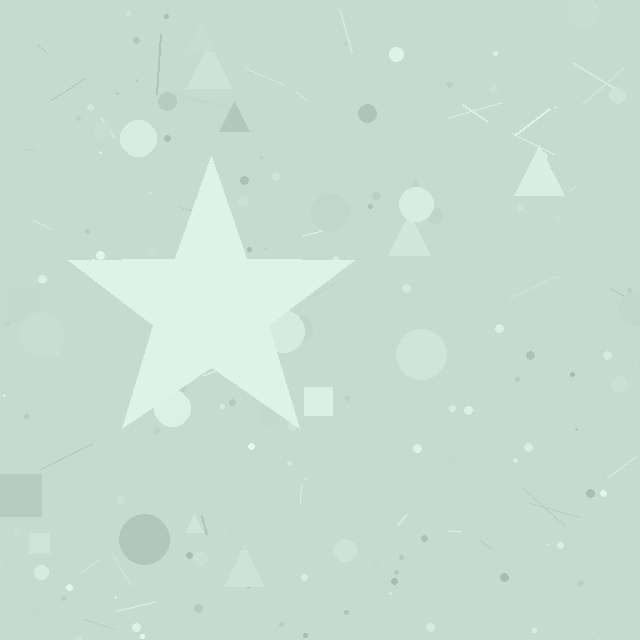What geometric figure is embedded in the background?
A star is embedded in the background.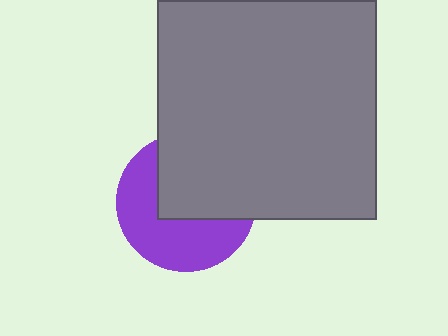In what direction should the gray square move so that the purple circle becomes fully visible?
The gray square should move toward the upper-right. That is the shortest direction to clear the overlap and leave the purple circle fully visible.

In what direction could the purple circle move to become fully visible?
The purple circle could move toward the lower-left. That would shift it out from behind the gray square entirely.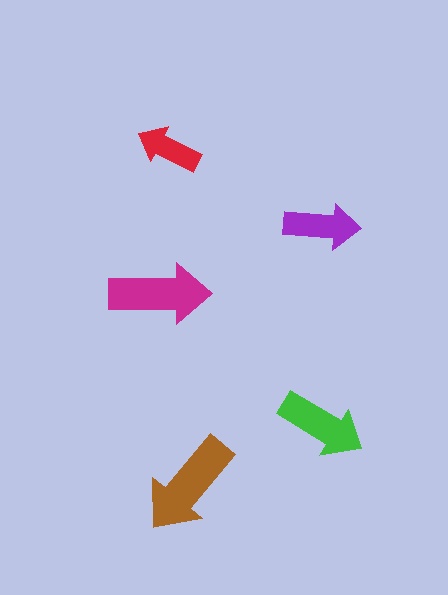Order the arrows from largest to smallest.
the brown one, the magenta one, the green one, the purple one, the red one.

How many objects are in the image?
There are 5 objects in the image.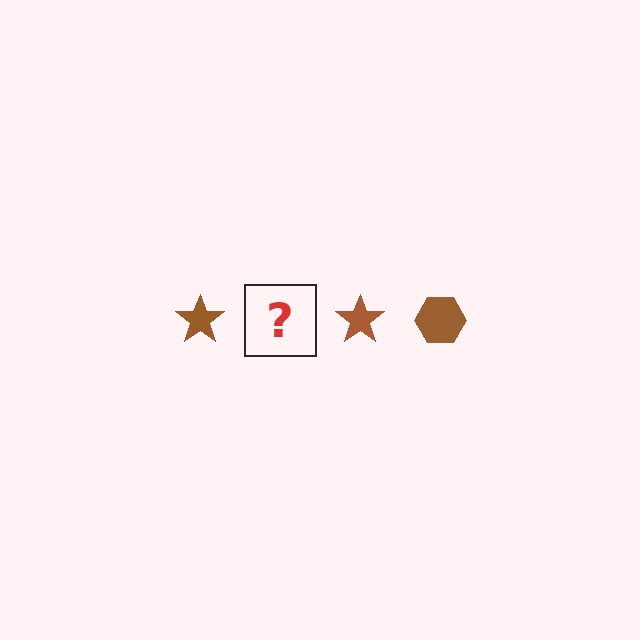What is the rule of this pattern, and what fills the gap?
The rule is that the pattern cycles through star, hexagon shapes in brown. The gap should be filled with a brown hexagon.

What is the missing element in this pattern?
The missing element is a brown hexagon.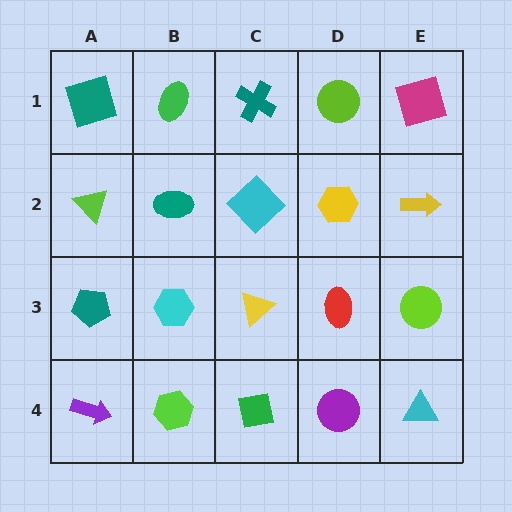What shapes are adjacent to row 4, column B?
A cyan hexagon (row 3, column B), a purple arrow (row 4, column A), a green square (row 4, column C).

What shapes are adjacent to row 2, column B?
A green ellipse (row 1, column B), a cyan hexagon (row 3, column B), a lime triangle (row 2, column A), a cyan diamond (row 2, column C).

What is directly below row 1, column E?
A yellow arrow.